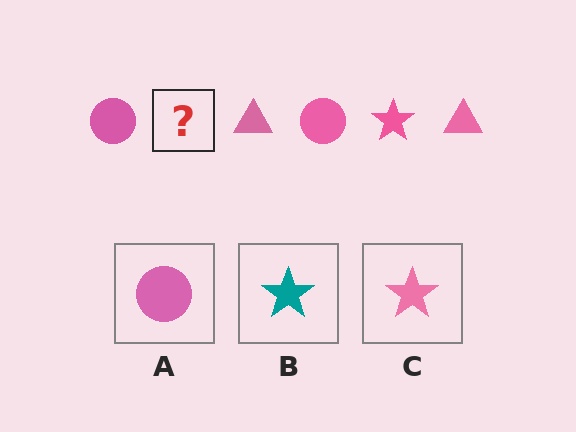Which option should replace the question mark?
Option C.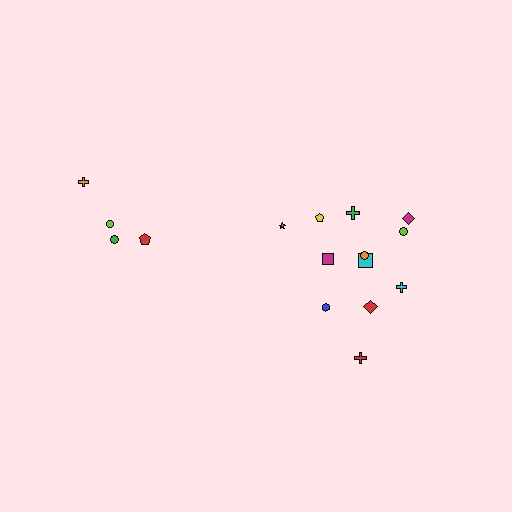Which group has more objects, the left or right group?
The right group.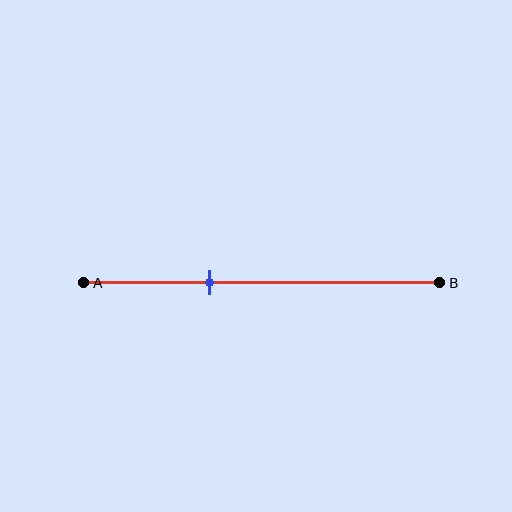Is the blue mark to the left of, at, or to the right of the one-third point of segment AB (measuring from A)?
The blue mark is approximately at the one-third point of segment AB.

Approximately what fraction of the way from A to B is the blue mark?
The blue mark is approximately 35% of the way from A to B.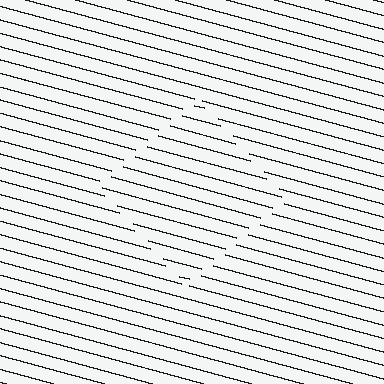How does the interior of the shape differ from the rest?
The interior of the shape contains the same grating, shifted by half a period — the contour is defined by the phase discontinuity where line-ends from the inner and outer gratings abut.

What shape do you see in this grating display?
An illusory square. The interior of the shape contains the same grating, shifted by half a period — the contour is defined by the phase discontinuity where line-ends from the inner and outer gratings abut.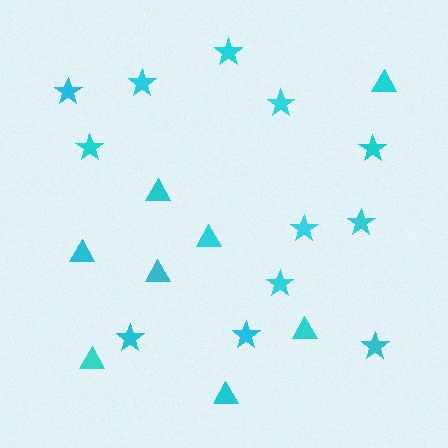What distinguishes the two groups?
There are 2 groups: one group of triangles (8) and one group of stars (12).